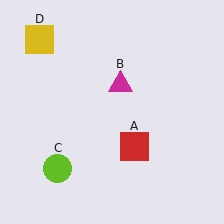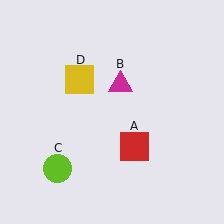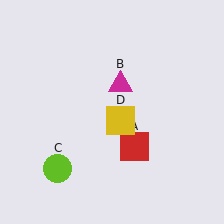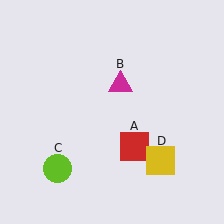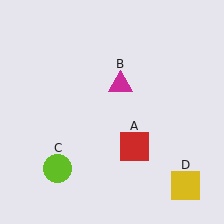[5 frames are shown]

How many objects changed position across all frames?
1 object changed position: yellow square (object D).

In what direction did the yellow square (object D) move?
The yellow square (object D) moved down and to the right.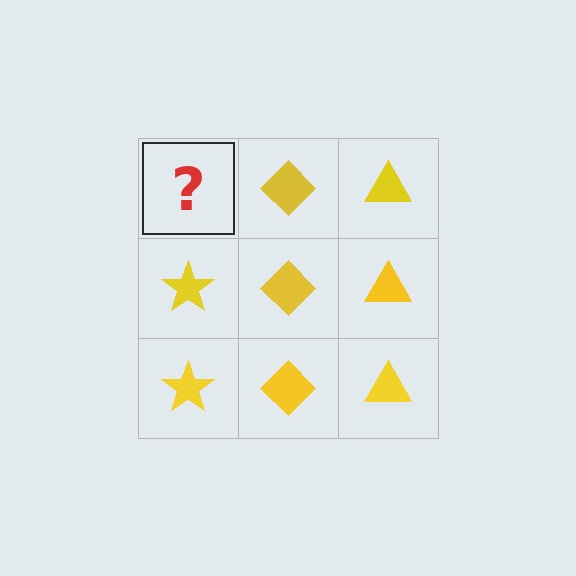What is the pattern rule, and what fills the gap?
The rule is that each column has a consistent shape. The gap should be filled with a yellow star.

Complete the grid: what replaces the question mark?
The question mark should be replaced with a yellow star.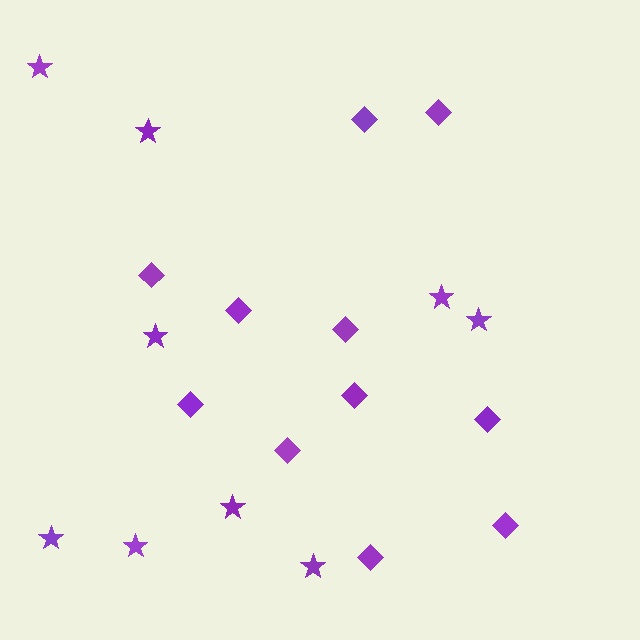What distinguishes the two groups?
There are 2 groups: one group of diamonds (11) and one group of stars (9).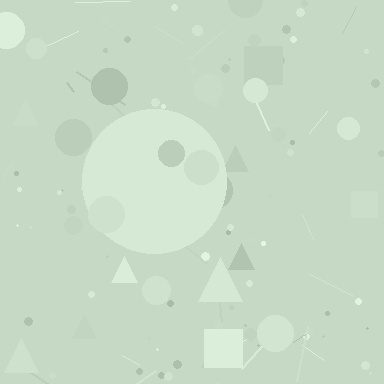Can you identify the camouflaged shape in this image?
The camouflaged shape is a circle.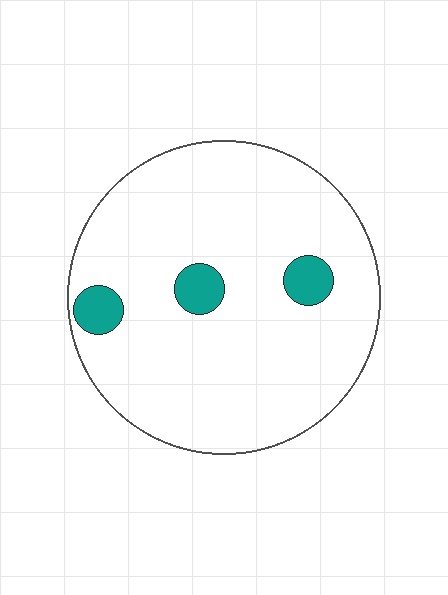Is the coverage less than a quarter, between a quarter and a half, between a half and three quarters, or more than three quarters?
Less than a quarter.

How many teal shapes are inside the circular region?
3.